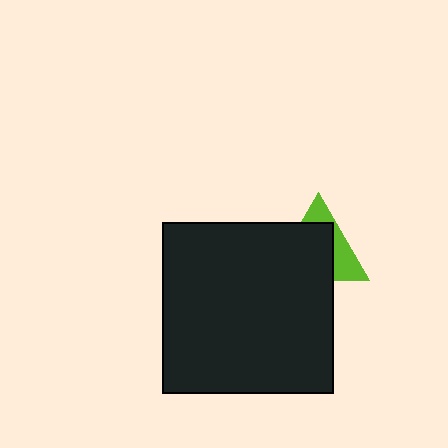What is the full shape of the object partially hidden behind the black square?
The partially hidden object is a lime triangle.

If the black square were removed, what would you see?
You would see the complete lime triangle.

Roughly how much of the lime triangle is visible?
A small part of it is visible (roughly 36%).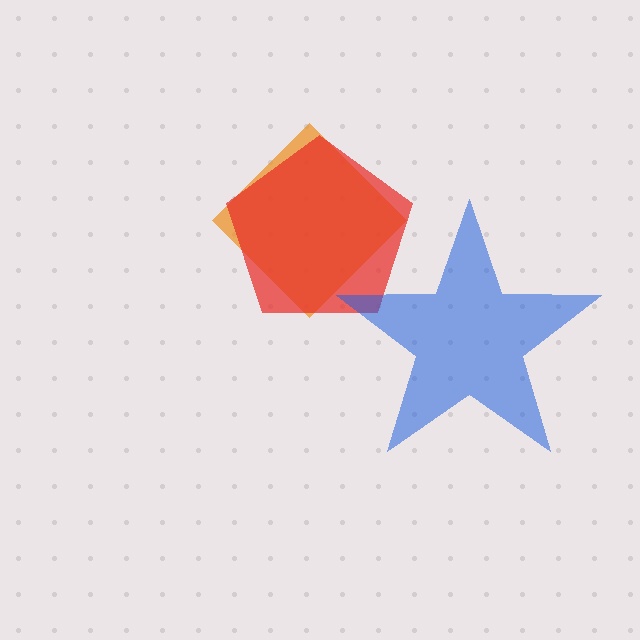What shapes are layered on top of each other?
The layered shapes are: an orange diamond, a red pentagon, a blue star.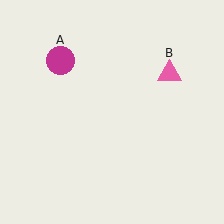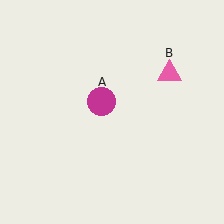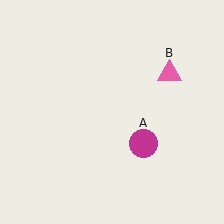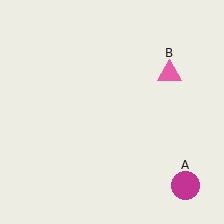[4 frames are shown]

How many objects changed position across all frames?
1 object changed position: magenta circle (object A).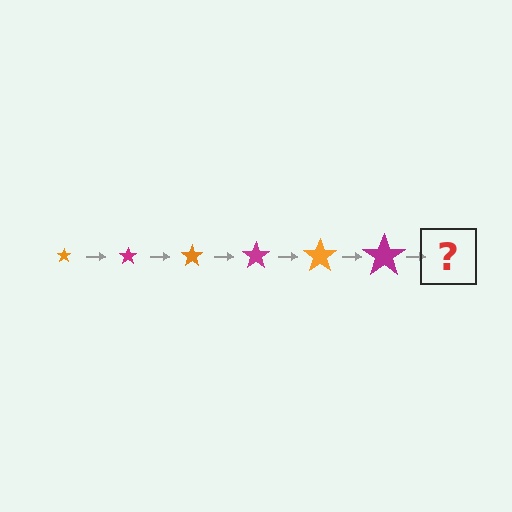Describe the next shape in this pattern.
It should be an orange star, larger than the previous one.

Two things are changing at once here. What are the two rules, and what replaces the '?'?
The two rules are that the star grows larger each step and the color cycles through orange and magenta. The '?' should be an orange star, larger than the previous one.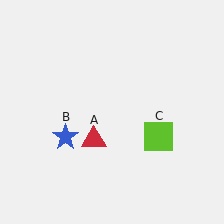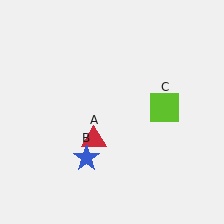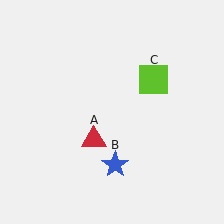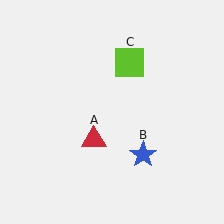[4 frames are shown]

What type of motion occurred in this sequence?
The blue star (object B), lime square (object C) rotated counterclockwise around the center of the scene.